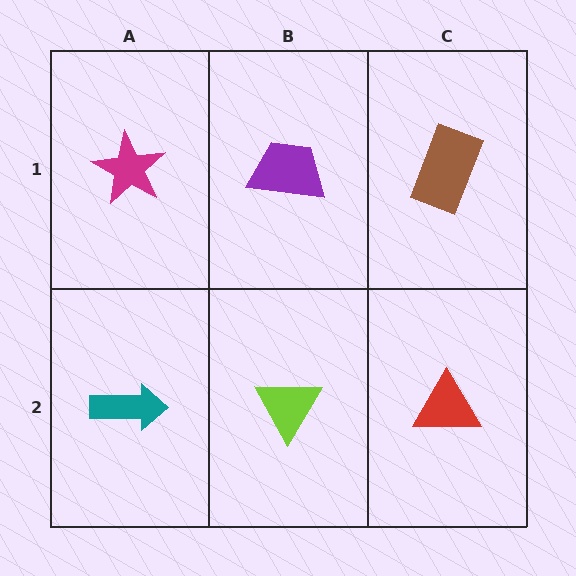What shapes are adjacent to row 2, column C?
A brown rectangle (row 1, column C), a lime triangle (row 2, column B).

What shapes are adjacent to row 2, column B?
A purple trapezoid (row 1, column B), a teal arrow (row 2, column A), a red triangle (row 2, column C).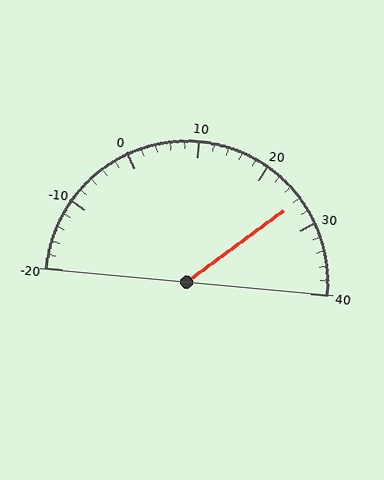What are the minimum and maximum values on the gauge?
The gauge ranges from -20 to 40.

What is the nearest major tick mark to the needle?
The nearest major tick mark is 30.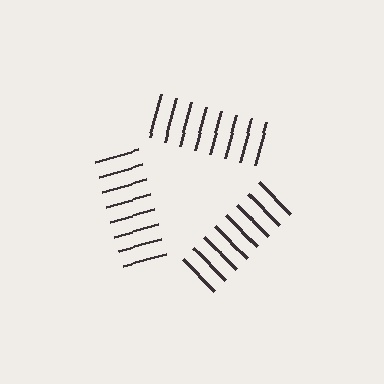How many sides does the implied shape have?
3 sides — the line-ends trace a triangle.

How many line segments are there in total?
24 — 8 along each of the 3 edges.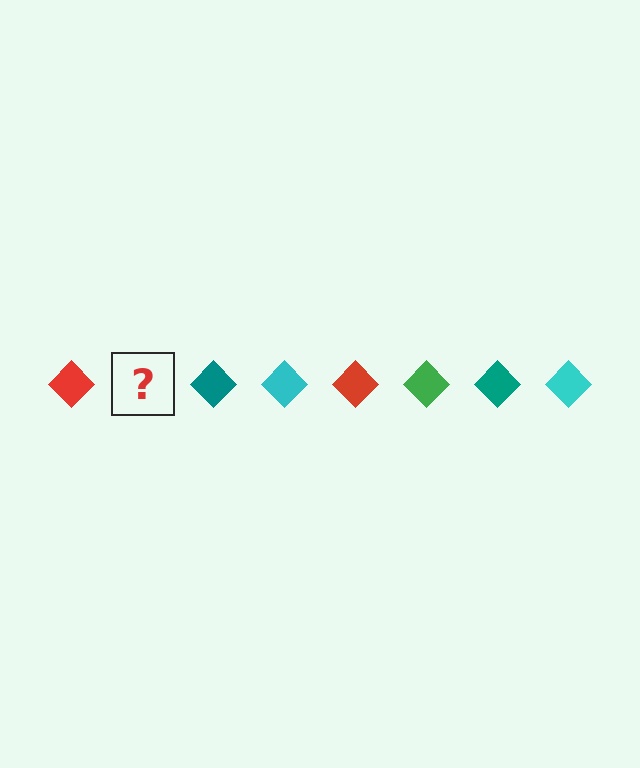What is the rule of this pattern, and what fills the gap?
The rule is that the pattern cycles through red, green, teal, cyan diamonds. The gap should be filled with a green diamond.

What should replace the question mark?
The question mark should be replaced with a green diamond.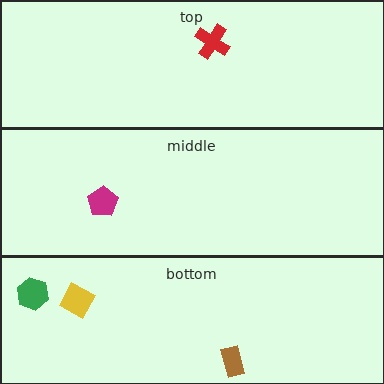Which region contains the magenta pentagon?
The middle region.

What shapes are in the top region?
The red cross.